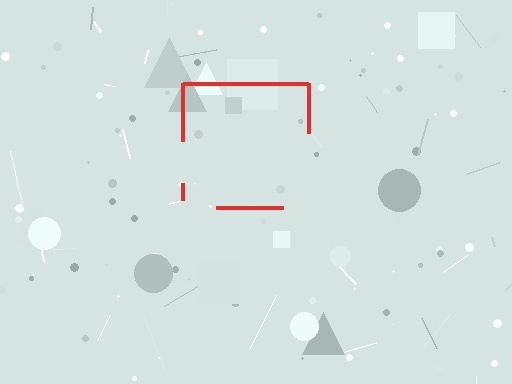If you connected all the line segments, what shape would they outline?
They would outline a square.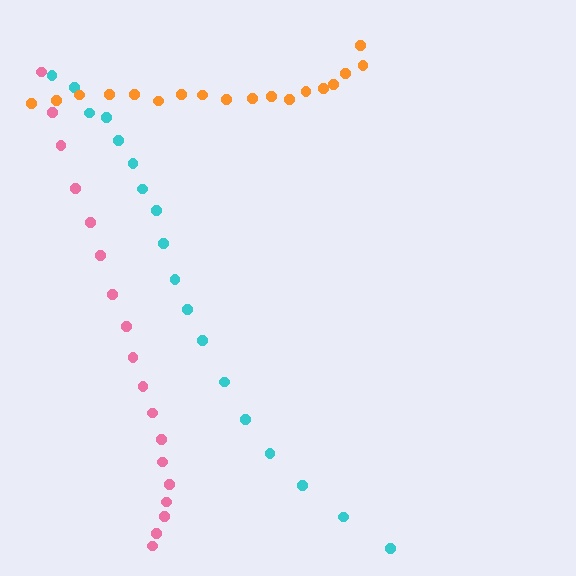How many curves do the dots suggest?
There are 3 distinct paths.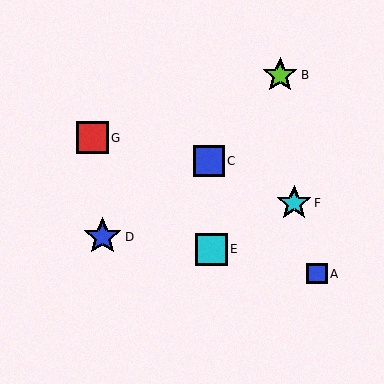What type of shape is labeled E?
Shape E is a cyan square.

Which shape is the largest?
The blue star (labeled D) is the largest.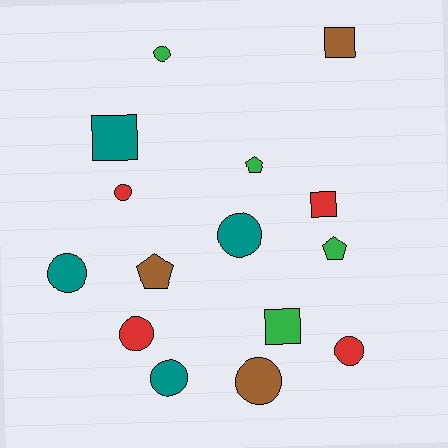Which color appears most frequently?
Green, with 4 objects.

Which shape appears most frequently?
Circle, with 8 objects.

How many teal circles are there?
There are 3 teal circles.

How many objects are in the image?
There are 15 objects.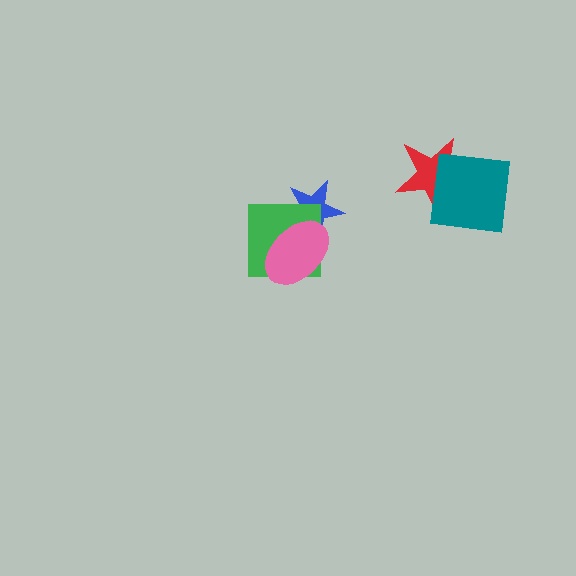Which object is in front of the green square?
The pink ellipse is in front of the green square.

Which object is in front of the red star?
The teal square is in front of the red star.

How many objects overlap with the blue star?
2 objects overlap with the blue star.